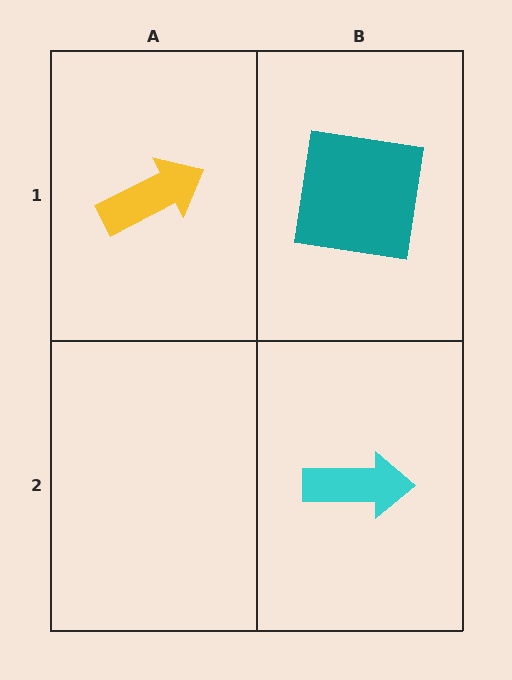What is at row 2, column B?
A cyan arrow.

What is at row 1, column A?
A yellow arrow.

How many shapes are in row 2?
1 shape.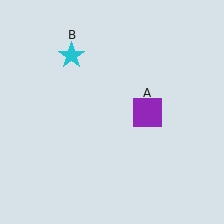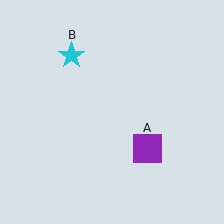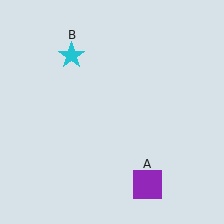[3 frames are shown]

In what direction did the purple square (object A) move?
The purple square (object A) moved down.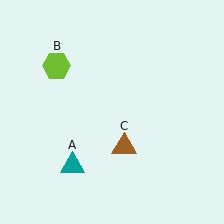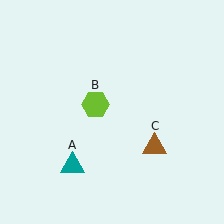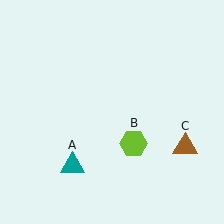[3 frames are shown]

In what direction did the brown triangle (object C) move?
The brown triangle (object C) moved right.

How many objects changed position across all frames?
2 objects changed position: lime hexagon (object B), brown triangle (object C).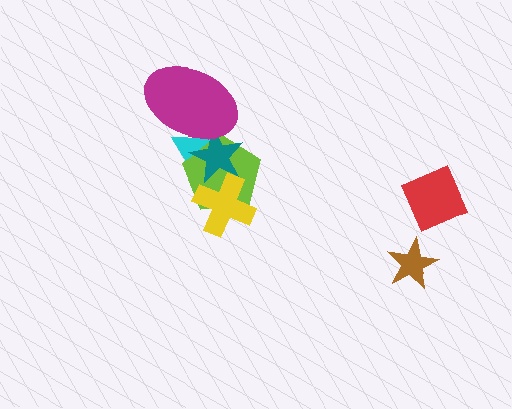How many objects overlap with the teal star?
4 objects overlap with the teal star.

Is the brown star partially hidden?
No, no other shape covers it.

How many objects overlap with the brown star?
0 objects overlap with the brown star.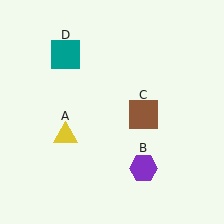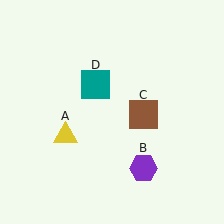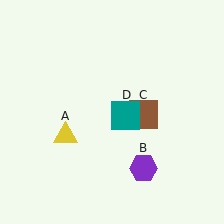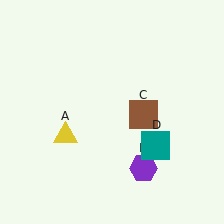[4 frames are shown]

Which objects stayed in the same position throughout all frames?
Yellow triangle (object A) and purple hexagon (object B) and brown square (object C) remained stationary.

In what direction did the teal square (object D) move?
The teal square (object D) moved down and to the right.